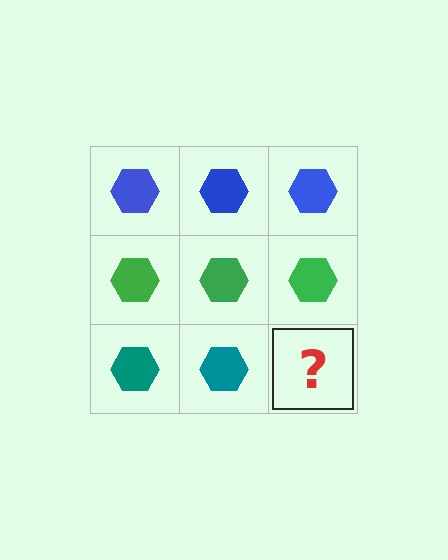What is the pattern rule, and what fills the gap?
The rule is that each row has a consistent color. The gap should be filled with a teal hexagon.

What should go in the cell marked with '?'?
The missing cell should contain a teal hexagon.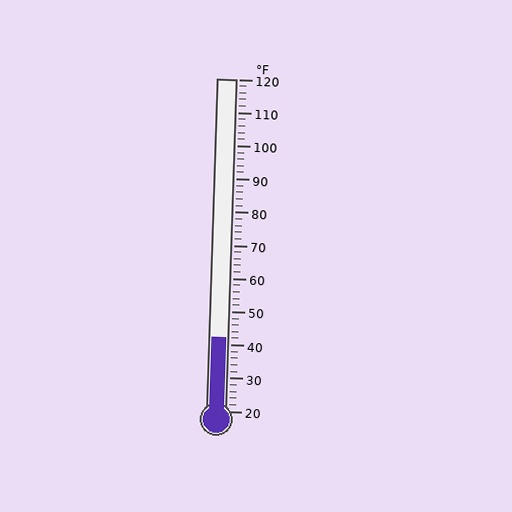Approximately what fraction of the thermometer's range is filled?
The thermometer is filled to approximately 20% of its range.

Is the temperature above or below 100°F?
The temperature is below 100°F.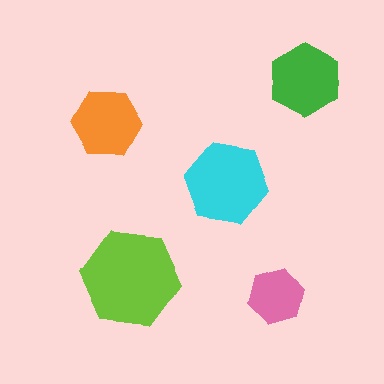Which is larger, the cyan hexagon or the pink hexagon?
The cyan one.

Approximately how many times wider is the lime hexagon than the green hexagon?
About 1.5 times wider.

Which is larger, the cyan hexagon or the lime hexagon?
The lime one.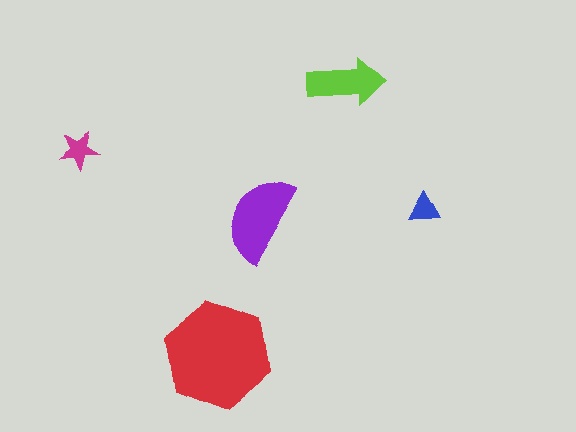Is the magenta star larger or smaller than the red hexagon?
Smaller.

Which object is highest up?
The lime arrow is topmost.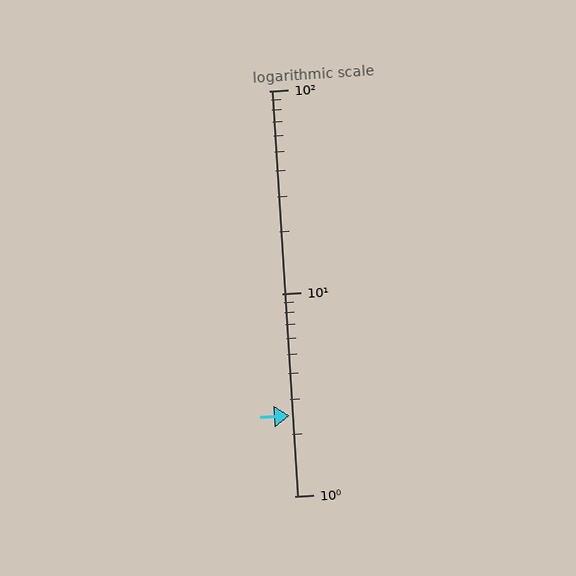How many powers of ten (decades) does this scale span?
The scale spans 2 decades, from 1 to 100.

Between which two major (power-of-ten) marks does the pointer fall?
The pointer is between 1 and 10.